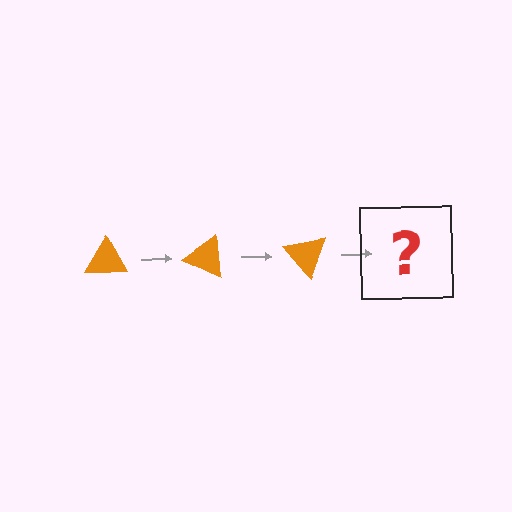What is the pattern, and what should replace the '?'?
The pattern is that the triangle rotates 25 degrees each step. The '?' should be an orange triangle rotated 75 degrees.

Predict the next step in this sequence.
The next step is an orange triangle rotated 75 degrees.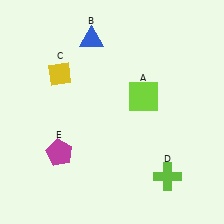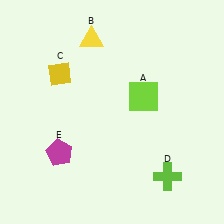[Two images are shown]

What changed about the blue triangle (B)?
In Image 1, B is blue. In Image 2, it changed to yellow.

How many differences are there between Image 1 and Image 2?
There is 1 difference between the two images.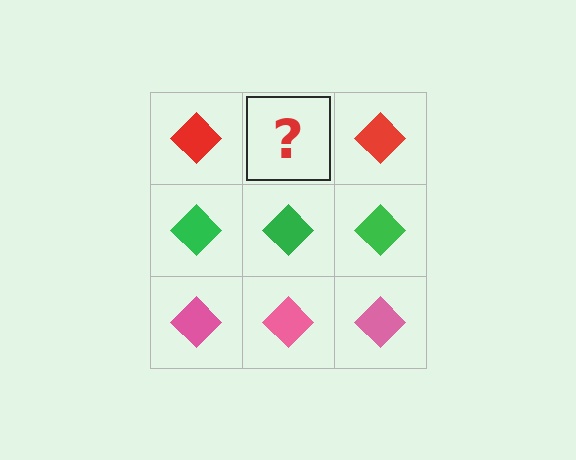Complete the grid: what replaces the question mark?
The question mark should be replaced with a red diamond.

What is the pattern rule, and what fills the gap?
The rule is that each row has a consistent color. The gap should be filled with a red diamond.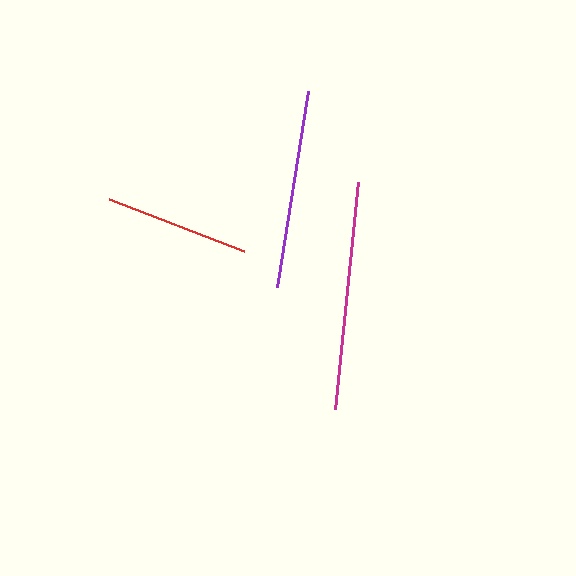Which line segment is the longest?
The magenta line is the longest at approximately 228 pixels.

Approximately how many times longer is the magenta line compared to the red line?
The magenta line is approximately 1.6 times the length of the red line.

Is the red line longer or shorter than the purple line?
The purple line is longer than the red line.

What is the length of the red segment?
The red segment is approximately 144 pixels long.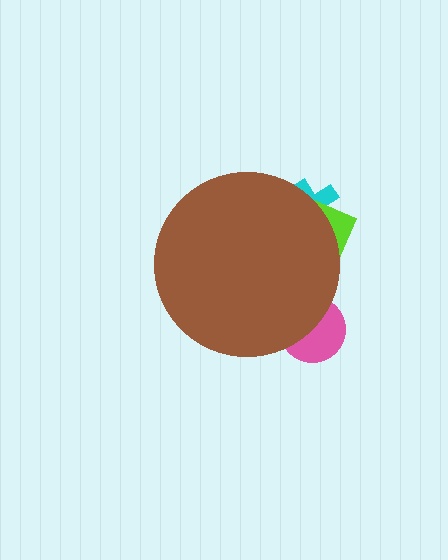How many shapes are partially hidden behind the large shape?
3 shapes are partially hidden.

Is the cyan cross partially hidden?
Yes, the cyan cross is partially hidden behind the brown circle.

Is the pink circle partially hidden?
Yes, the pink circle is partially hidden behind the brown circle.